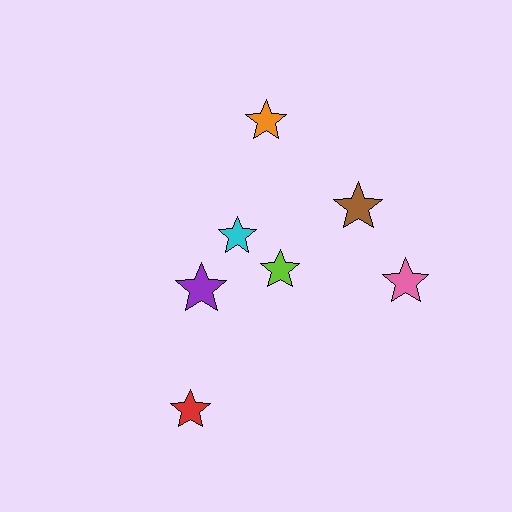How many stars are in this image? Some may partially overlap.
There are 7 stars.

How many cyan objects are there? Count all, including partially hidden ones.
There is 1 cyan object.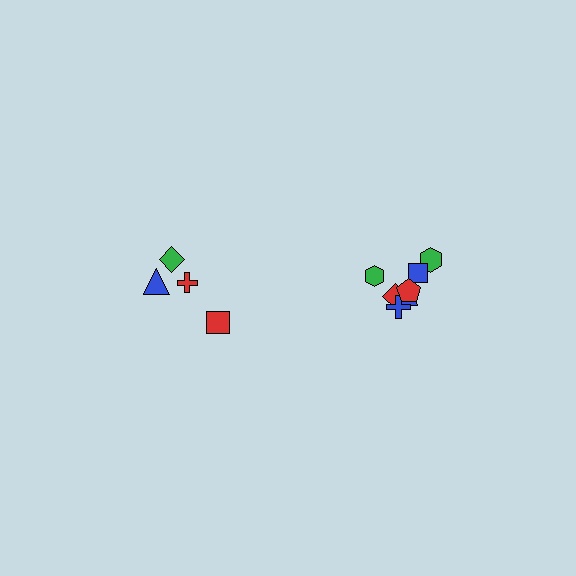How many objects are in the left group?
There are 4 objects.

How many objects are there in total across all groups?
There are 11 objects.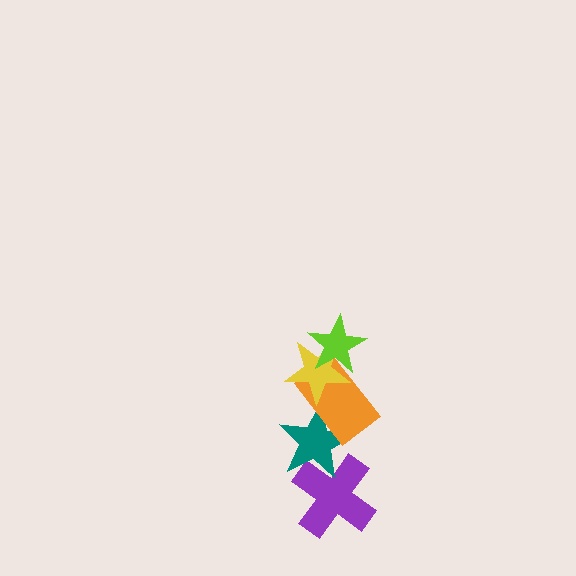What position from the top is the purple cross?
The purple cross is 5th from the top.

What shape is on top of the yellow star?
The lime star is on top of the yellow star.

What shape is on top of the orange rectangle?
The yellow star is on top of the orange rectangle.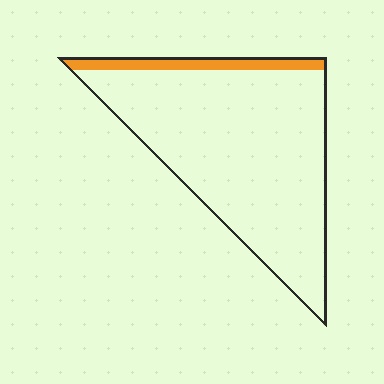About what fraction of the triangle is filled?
About one tenth (1/10).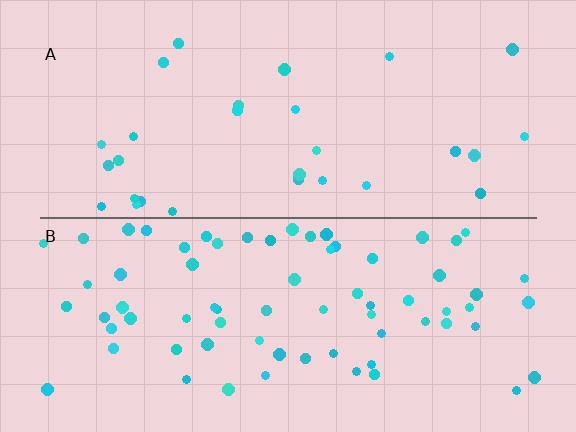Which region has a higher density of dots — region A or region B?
B (the bottom).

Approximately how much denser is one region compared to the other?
Approximately 2.4× — region B over region A.